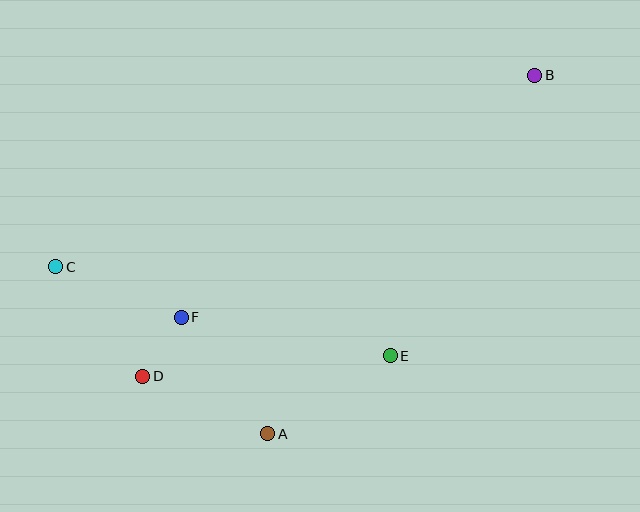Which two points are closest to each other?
Points D and F are closest to each other.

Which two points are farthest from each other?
Points B and C are farthest from each other.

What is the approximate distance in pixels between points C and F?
The distance between C and F is approximately 135 pixels.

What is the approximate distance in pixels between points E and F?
The distance between E and F is approximately 212 pixels.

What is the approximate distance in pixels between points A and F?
The distance between A and F is approximately 145 pixels.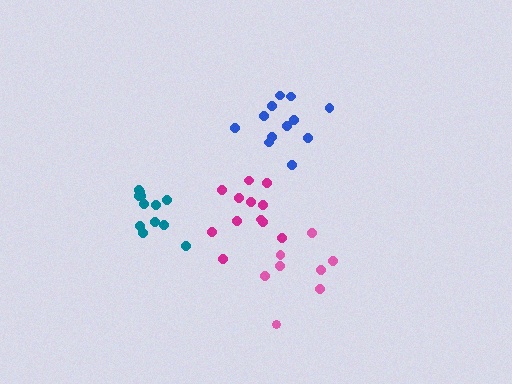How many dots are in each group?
Group 1: 12 dots, Group 2: 8 dots, Group 3: 12 dots, Group 4: 12 dots (44 total).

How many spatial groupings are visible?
There are 4 spatial groupings.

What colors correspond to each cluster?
The clusters are colored: teal, pink, magenta, blue.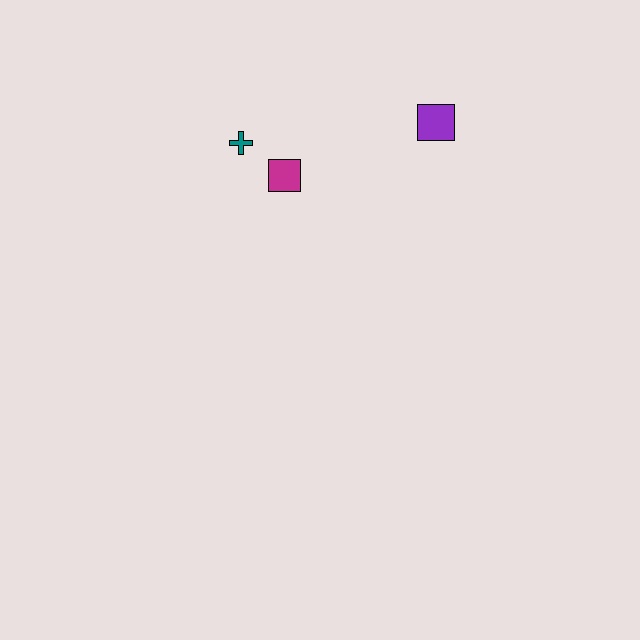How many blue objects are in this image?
There are no blue objects.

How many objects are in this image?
There are 3 objects.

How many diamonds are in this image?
There are no diamonds.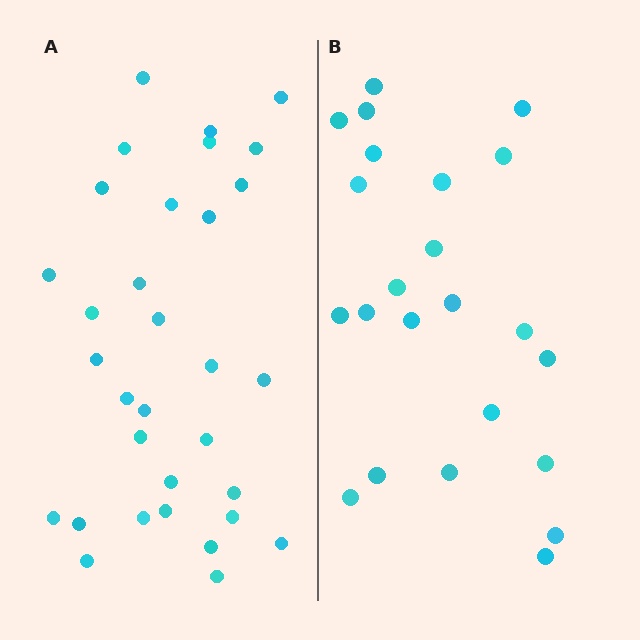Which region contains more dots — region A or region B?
Region A (the left region) has more dots.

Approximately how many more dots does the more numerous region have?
Region A has roughly 8 or so more dots than region B.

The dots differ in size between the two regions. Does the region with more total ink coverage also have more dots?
No. Region B has more total ink coverage because its dots are larger, but region A actually contains more individual dots. Total area can be misleading — the number of items is what matters here.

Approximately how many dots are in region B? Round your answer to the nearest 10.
About 20 dots. (The exact count is 23, which rounds to 20.)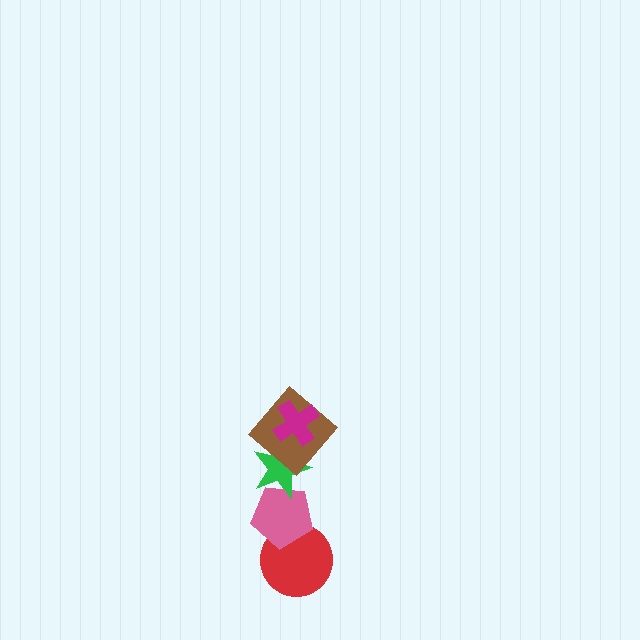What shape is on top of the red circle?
The pink pentagon is on top of the red circle.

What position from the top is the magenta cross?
The magenta cross is 1st from the top.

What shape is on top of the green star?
The brown diamond is on top of the green star.